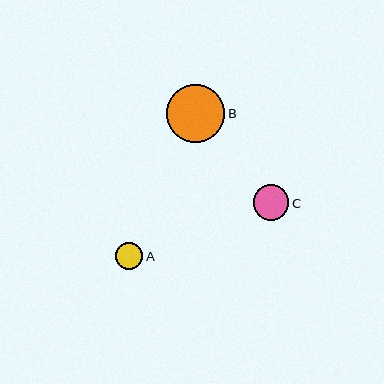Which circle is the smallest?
Circle A is the smallest with a size of approximately 27 pixels.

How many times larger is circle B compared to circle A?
Circle B is approximately 2.1 times the size of circle A.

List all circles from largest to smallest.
From largest to smallest: B, C, A.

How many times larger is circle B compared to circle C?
Circle B is approximately 1.6 times the size of circle C.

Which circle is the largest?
Circle B is the largest with a size of approximately 58 pixels.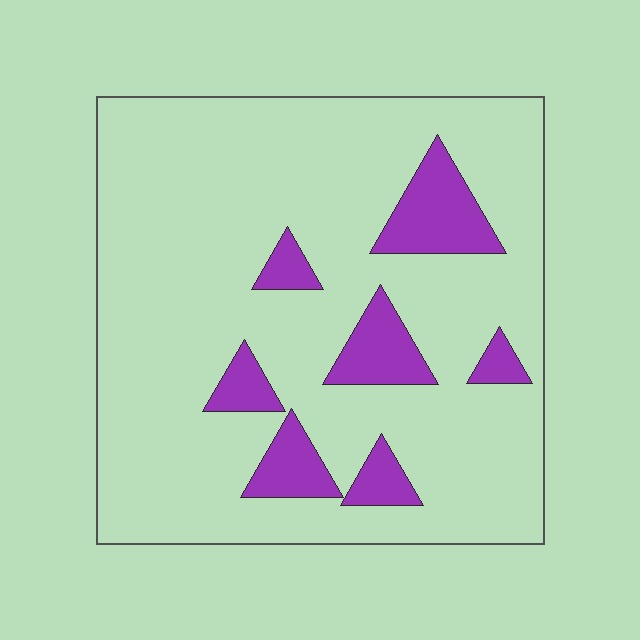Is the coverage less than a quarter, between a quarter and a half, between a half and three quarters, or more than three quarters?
Less than a quarter.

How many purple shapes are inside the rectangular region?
7.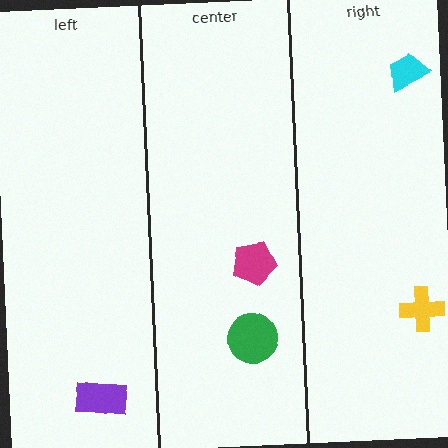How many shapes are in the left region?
1.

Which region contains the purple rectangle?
The left region.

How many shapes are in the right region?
2.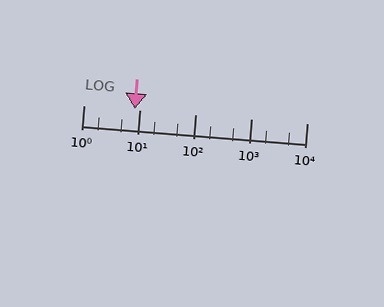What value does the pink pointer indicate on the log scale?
The pointer indicates approximately 8.4.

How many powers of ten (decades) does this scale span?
The scale spans 4 decades, from 1 to 10000.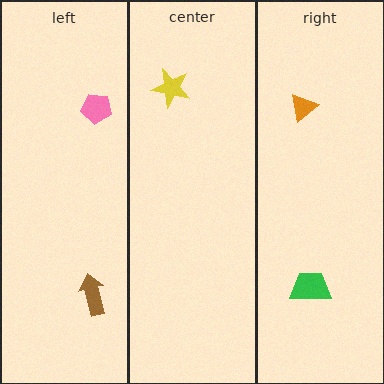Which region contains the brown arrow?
The left region.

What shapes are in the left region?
The brown arrow, the pink pentagon.